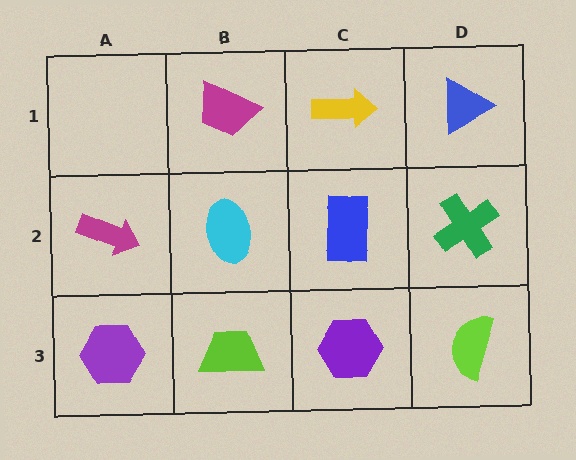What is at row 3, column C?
A purple hexagon.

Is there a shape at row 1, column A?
No, that cell is empty.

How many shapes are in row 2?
4 shapes.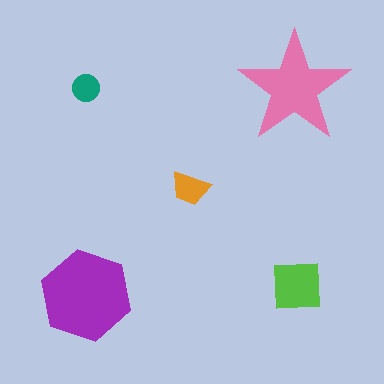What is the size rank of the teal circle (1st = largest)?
5th.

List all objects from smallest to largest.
The teal circle, the orange trapezoid, the lime square, the pink star, the purple hexagon.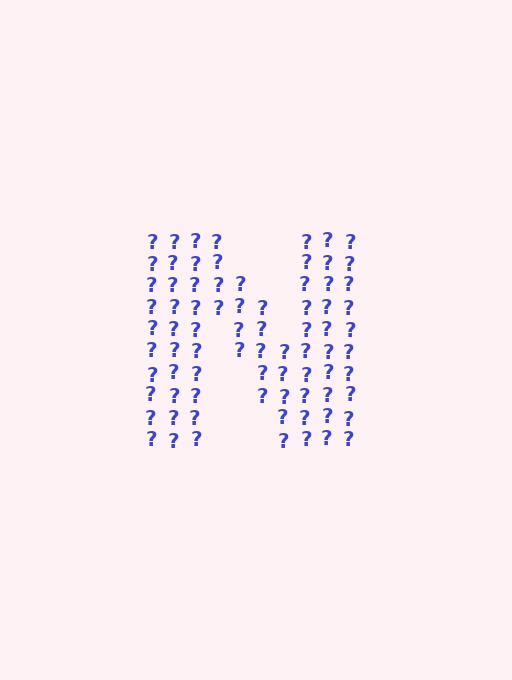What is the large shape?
The large shape is the letter N.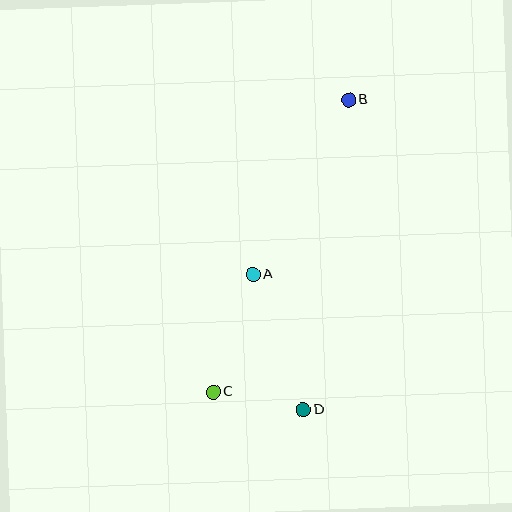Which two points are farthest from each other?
Points B and C are farthest from each other.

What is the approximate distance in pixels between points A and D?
The distance between A and D is approximately 144 pixels.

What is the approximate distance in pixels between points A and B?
The distance between A and B is approximately 199 pixels.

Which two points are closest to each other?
Points C and D are closest to each other.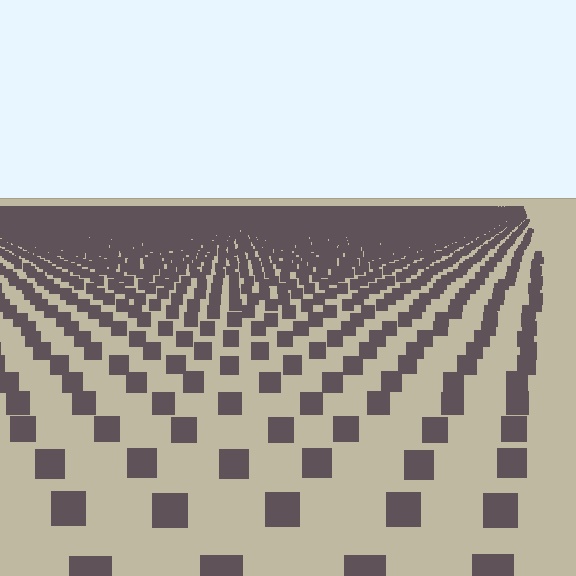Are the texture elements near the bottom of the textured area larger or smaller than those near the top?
Larger. Near the bottom, elements are closer to the viewer and appear at a bigger on-screen size.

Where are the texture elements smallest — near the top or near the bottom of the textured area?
Near the top.